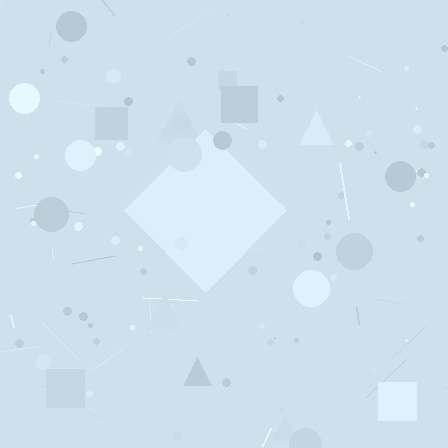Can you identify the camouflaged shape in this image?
The camouflaged shape is a diamond.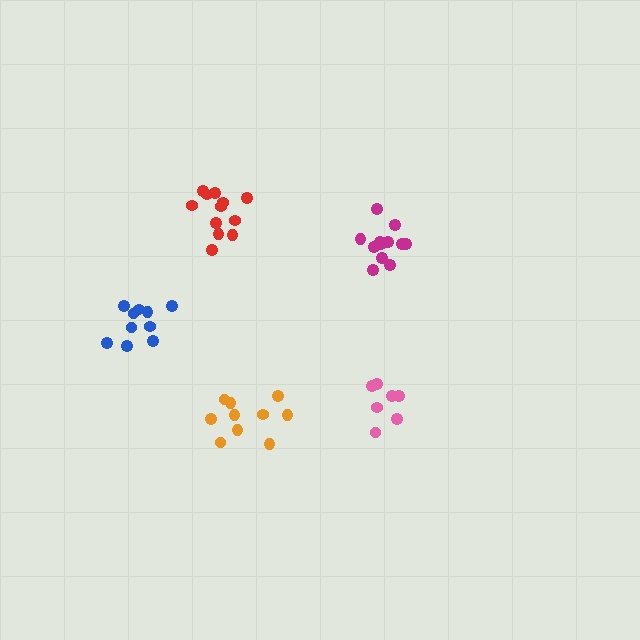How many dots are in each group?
Group 1: 12 dots, Group 2: 7 dots, Group 3: 10 dots, Group 4: 12 dots, Group 5: 10 dots (51 total).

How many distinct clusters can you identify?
There are 5 distinct clusters.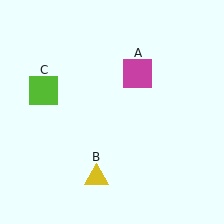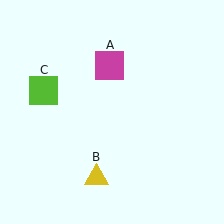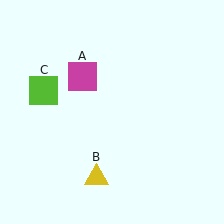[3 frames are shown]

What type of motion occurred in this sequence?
The magenta square (object A) rotated counterclockwise around the center of the scene.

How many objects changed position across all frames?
1 object changed position: magenta square (object A).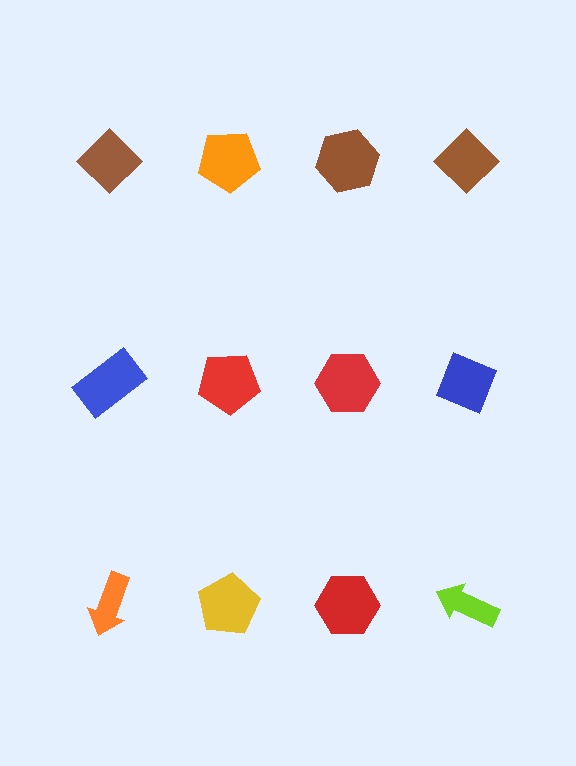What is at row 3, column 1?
An orange arrow.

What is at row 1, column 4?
A brown diamond.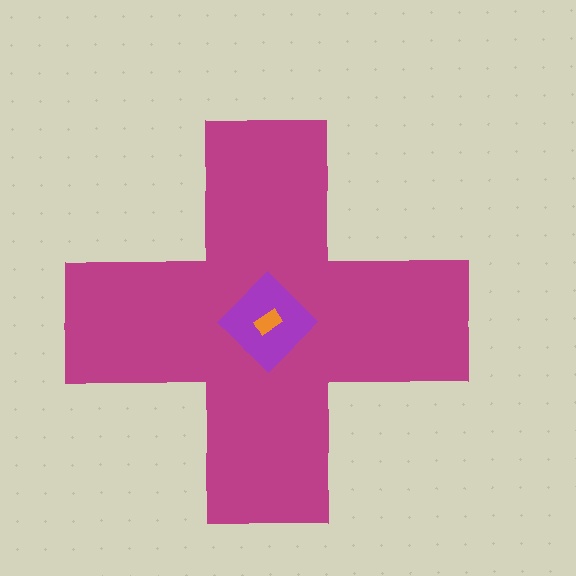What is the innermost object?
The orange rectangle.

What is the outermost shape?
The magenta cross.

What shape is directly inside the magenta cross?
The purple diamond.